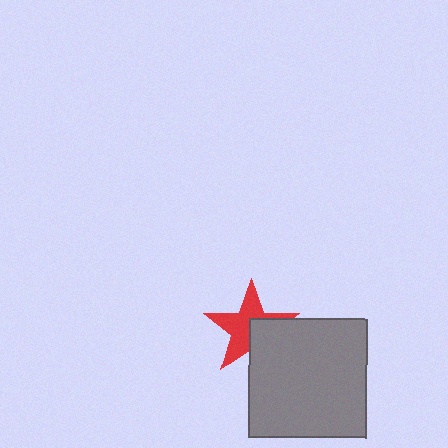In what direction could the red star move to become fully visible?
The red star could move toward the upper-left. That would shift it out from behind the gray square entirely.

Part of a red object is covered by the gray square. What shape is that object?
It is a star.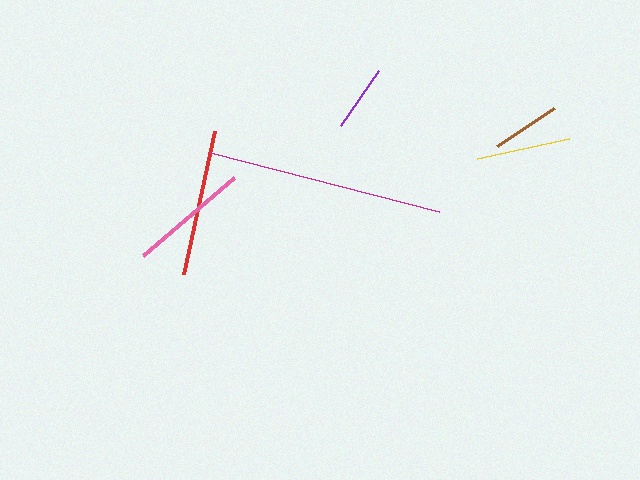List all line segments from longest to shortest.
From longest to shortest: magenta, red, pink, yellow, brown, purple.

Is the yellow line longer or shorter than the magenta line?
The magenta line is longer than the yellow line.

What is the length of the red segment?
The red segment is approximately 146 pixels long.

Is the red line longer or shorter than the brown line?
The red line is longer than the brown line.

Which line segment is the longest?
The magenta line is the longest at approximately 237 pixels.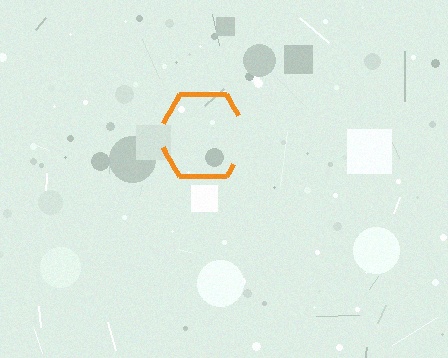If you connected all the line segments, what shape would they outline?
They would outline a hexagon.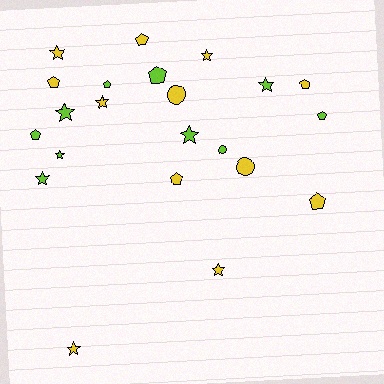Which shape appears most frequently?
Star, with 10 objects.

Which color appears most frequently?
Yellow, with 12 objects.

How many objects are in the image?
There are 22 objects.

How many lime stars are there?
There are 5 lime stars.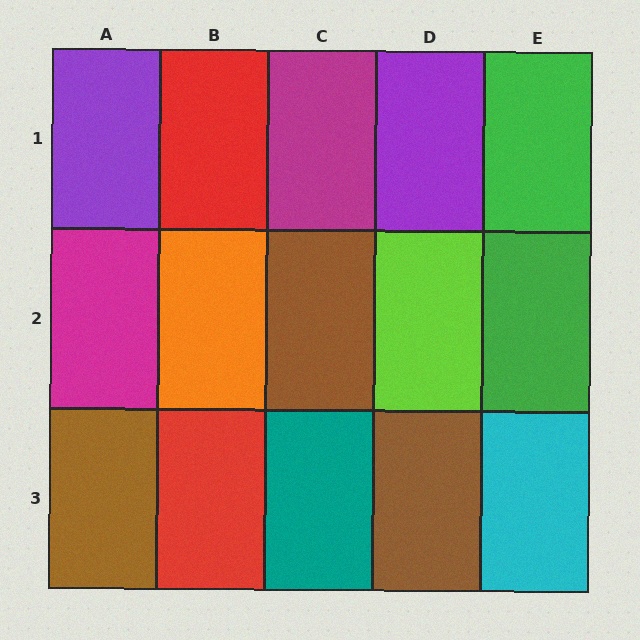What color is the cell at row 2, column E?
Green.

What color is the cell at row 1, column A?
Purple.